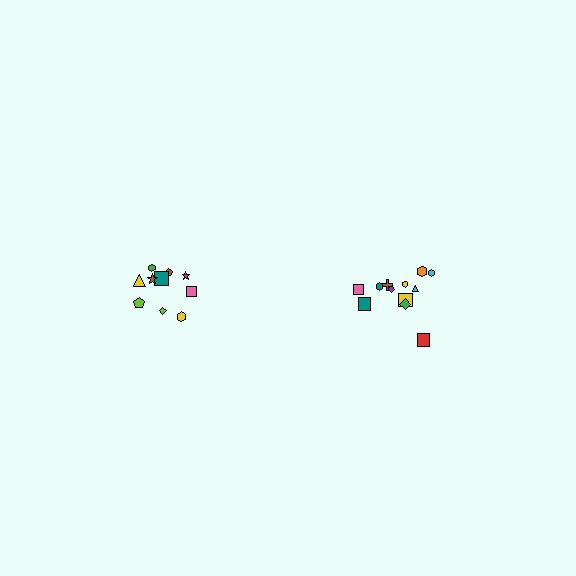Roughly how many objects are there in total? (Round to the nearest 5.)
Roughly 20 objects in total.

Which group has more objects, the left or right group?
The right group.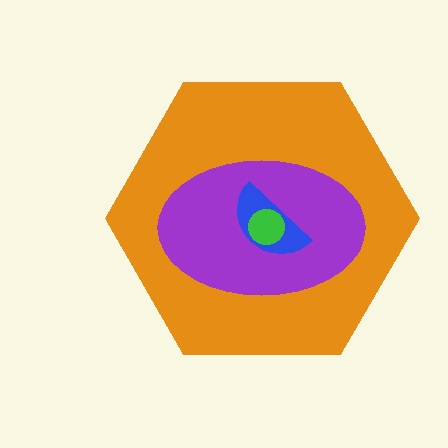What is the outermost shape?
The orange hexagon.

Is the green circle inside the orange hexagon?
Yes.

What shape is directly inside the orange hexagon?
The purple ellipse.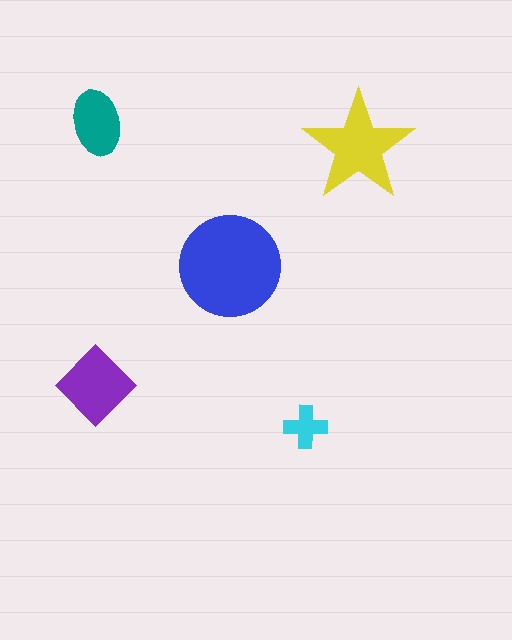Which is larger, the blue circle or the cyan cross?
The blue circle.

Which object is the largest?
The blue circle.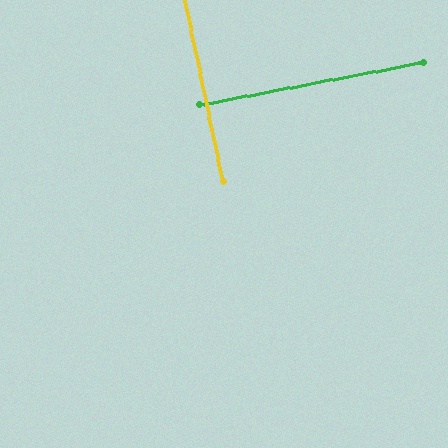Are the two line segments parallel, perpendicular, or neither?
Perpendicular — they meet at approximately 89°.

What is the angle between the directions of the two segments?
Approximately 89 degrees.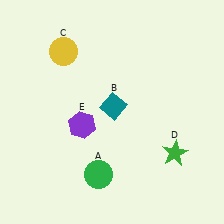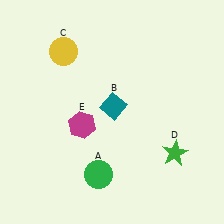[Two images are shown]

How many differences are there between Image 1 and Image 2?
There is 1 difference between the two images.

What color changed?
The hexagon (E) changed from purple in Image 1 to magenta in Image 2.